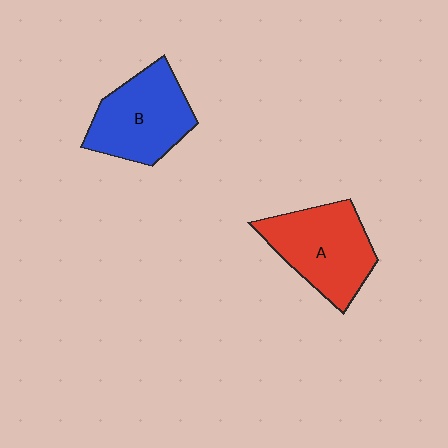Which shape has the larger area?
Shape A (red).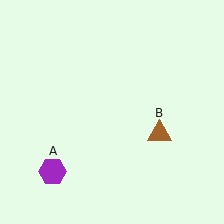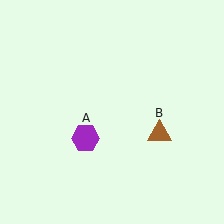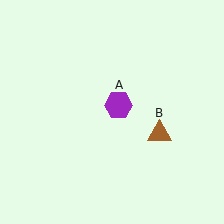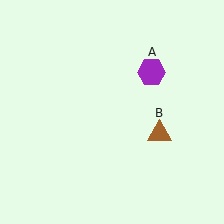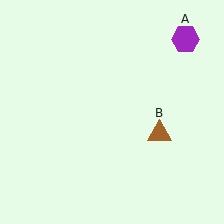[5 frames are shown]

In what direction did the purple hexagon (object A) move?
The purple hexagon (object A) moved up and to the right.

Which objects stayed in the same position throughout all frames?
Brown triangle (object B) remained stationary.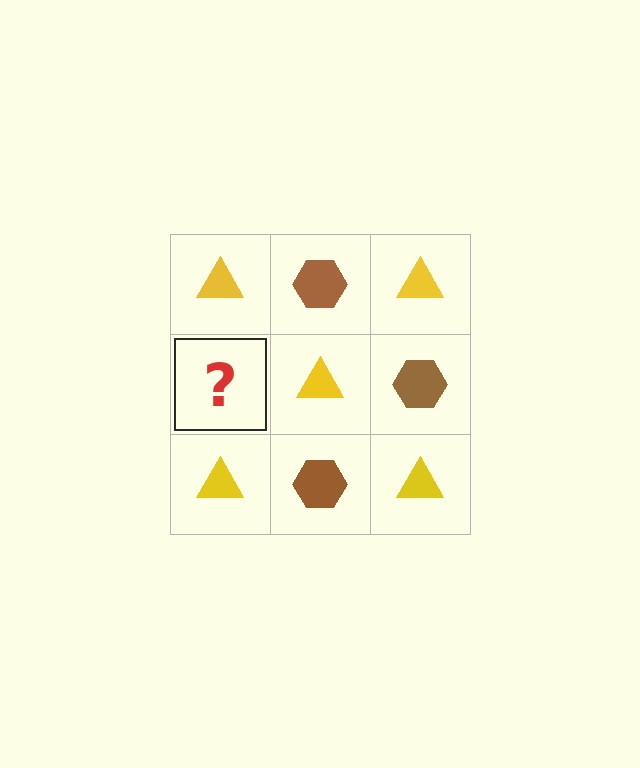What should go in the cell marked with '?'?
The missing cell should contain a brown hexagon.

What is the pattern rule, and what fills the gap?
The rule is that it alternates yellow triangle and brown hexagon in a checkerboard pattern. The gap should be filled with a brown hexagon.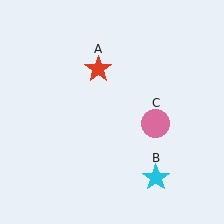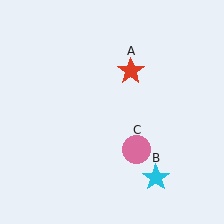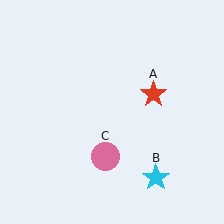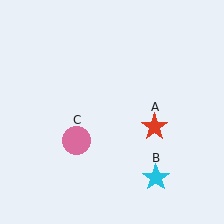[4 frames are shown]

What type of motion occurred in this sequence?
The red star (object A), pink circle (object C) rotated clockwise around the center of the scene.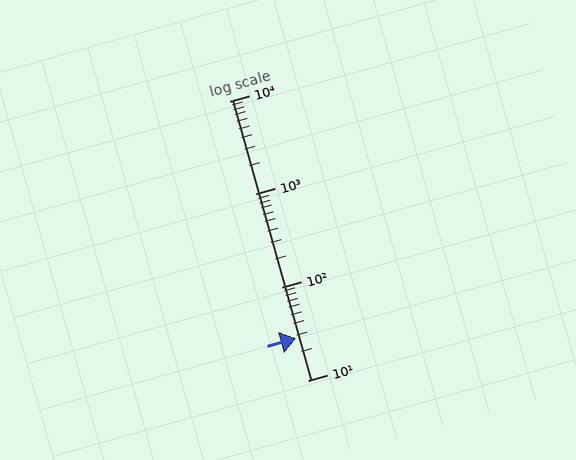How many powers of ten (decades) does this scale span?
The scale spans 3 decades, from 10 to 10000.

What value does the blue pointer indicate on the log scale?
The pointer indicates approximately 28.